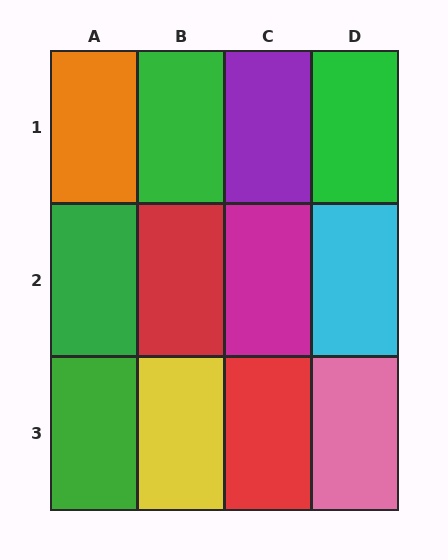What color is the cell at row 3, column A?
Green.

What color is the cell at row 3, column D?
Pink.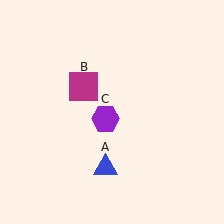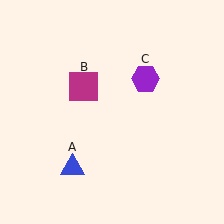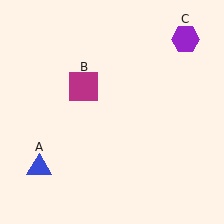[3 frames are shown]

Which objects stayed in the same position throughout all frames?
Magenta square (object B) remained stationary.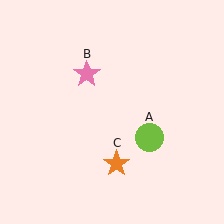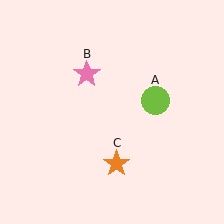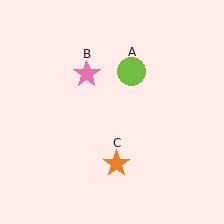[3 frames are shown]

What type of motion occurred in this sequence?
The lime circle (object A) rotated counterclockwise around the center of the scene.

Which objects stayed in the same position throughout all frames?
Pink star (object B) and orange star (object C) remained stationary.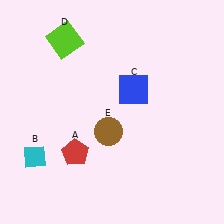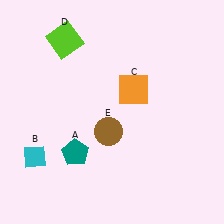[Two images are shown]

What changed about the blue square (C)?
In Image 1, C is blue. In Image 2, it changed to orange.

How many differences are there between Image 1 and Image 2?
There are 2 differences between the two images.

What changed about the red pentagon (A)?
In Image 1, A is red. In Image 2, it changed to teal.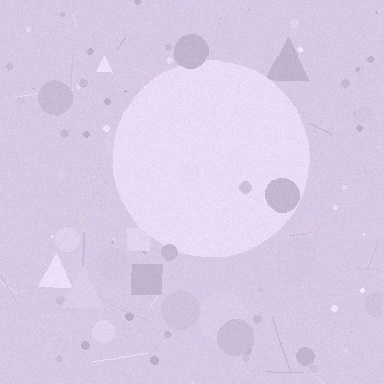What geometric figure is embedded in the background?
A circle is embedded in the background.